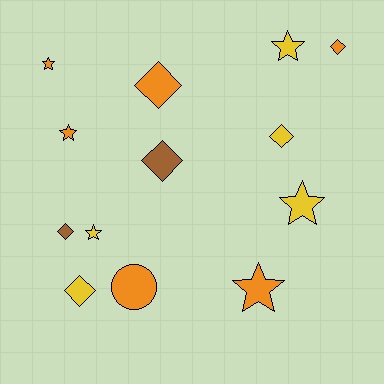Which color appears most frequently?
Orange, with 6 objects.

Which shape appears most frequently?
Diamond, with 6 objects.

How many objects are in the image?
There are 13 objects.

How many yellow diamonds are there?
There are 2 yellow diamonds.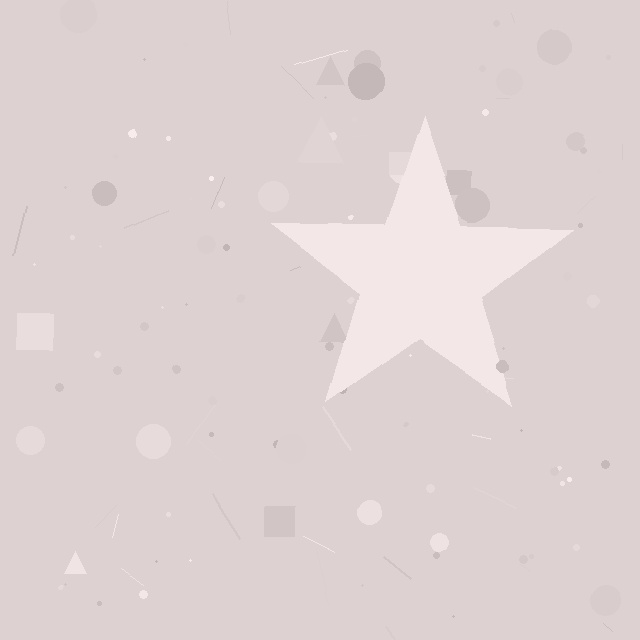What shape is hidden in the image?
A star is hidden in the image.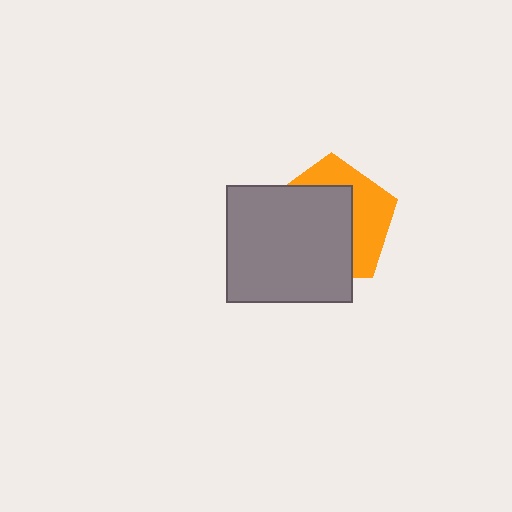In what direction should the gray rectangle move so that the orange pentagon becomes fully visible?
The gray rectangle should move toward the lower-left. That is the shortest direction to clear the overlap and leave the orange pentagon fully visible.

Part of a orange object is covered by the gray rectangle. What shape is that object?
It is a pentagon.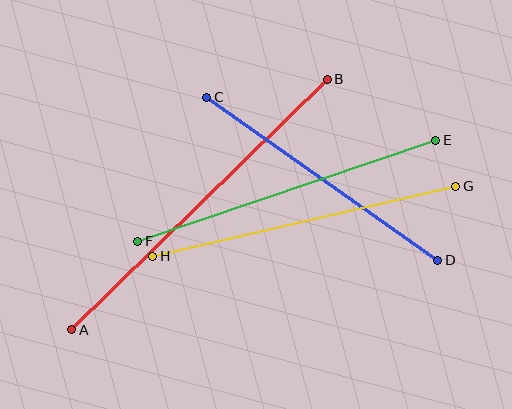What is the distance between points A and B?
The distance is approximately 357 pixels.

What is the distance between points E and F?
The distance is approximately 315 pixels.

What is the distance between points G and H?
The distance is approximately 311 pixels.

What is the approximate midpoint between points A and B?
The midpoint is at approximately (200, 204) pixels.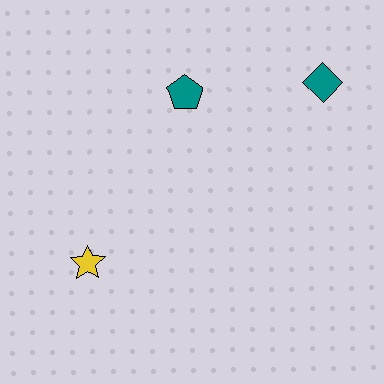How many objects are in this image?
There are 3 objects.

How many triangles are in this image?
There are no triangles.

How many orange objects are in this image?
There are no orange objects.